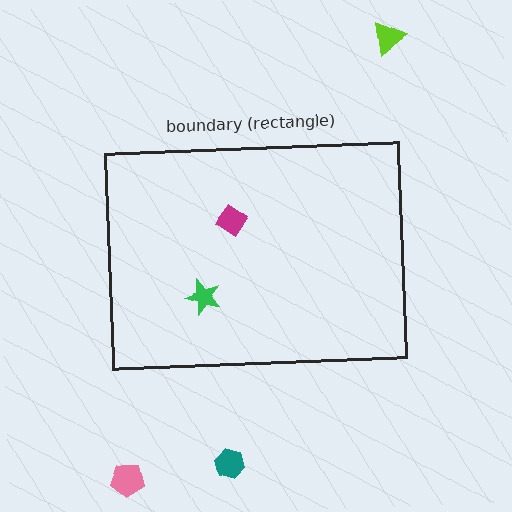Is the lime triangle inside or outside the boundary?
Outside.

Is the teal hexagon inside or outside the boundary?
Outside.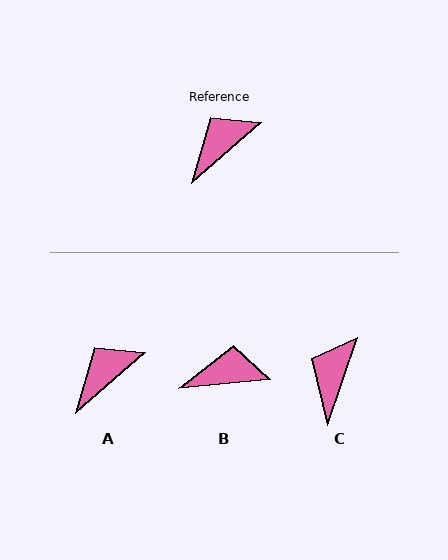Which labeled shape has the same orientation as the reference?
A.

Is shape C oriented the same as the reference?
No, it is off by about 30 degrees.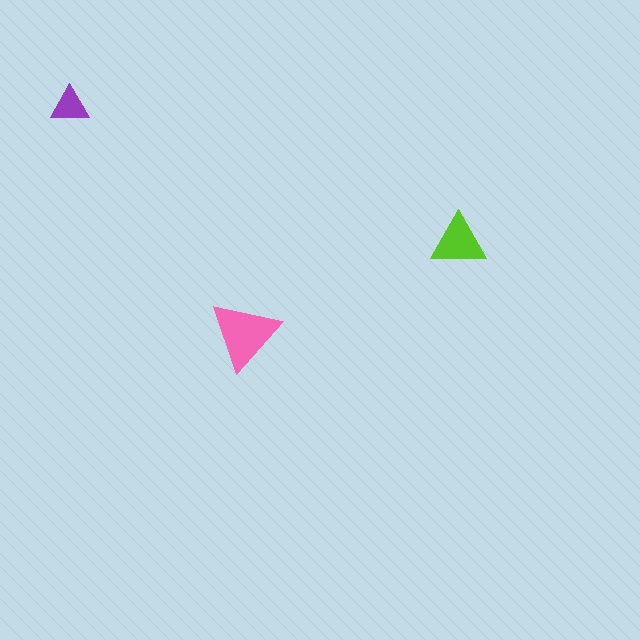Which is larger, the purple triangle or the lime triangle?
The lime one.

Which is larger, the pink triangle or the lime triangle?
The pink one.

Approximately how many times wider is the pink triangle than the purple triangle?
About 2 times wider.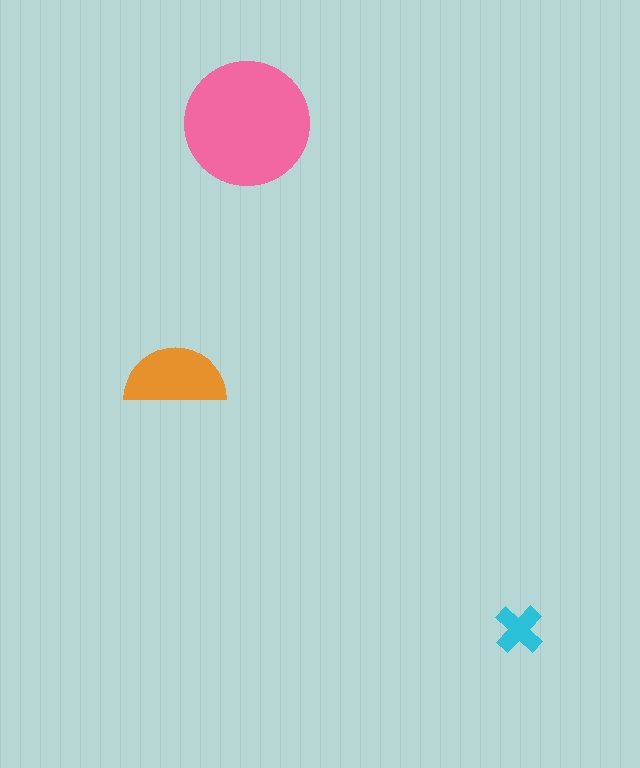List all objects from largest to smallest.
The pink circle, the orange semicircle, the cyan cross.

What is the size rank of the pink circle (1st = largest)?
1st.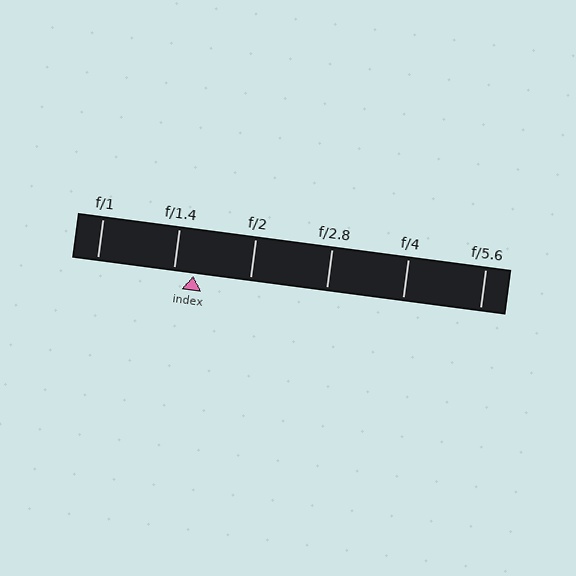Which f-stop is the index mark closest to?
The index mark is closest to f/1.4.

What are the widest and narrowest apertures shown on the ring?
The widest aperture shown is f/1 and the narrowest is f/5.6.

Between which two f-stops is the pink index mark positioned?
The index mark is between f/1.4 and f/2.